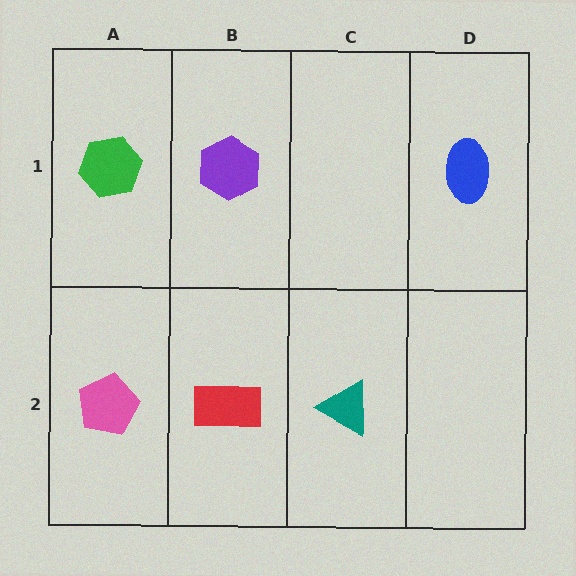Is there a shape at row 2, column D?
No, that cell is empty.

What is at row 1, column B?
A purple hexagon.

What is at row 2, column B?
A red rectangle.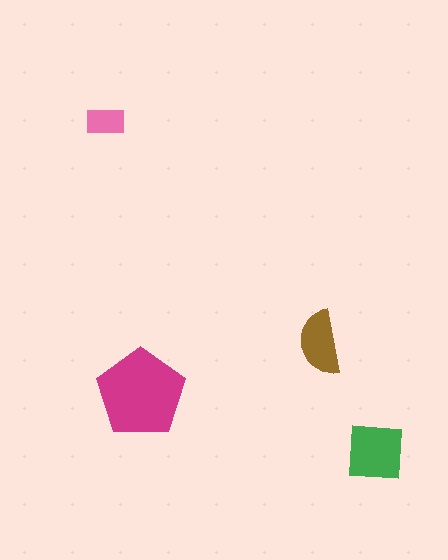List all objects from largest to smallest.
The magenta pentagon, the green square, the brown semicircle, the pink rectangle.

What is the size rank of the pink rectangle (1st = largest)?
4th.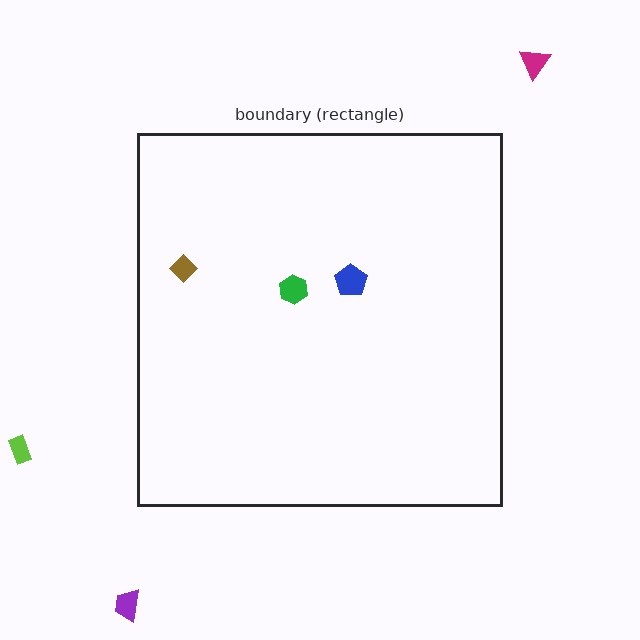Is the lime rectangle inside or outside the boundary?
Outside.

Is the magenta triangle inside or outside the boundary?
Outside.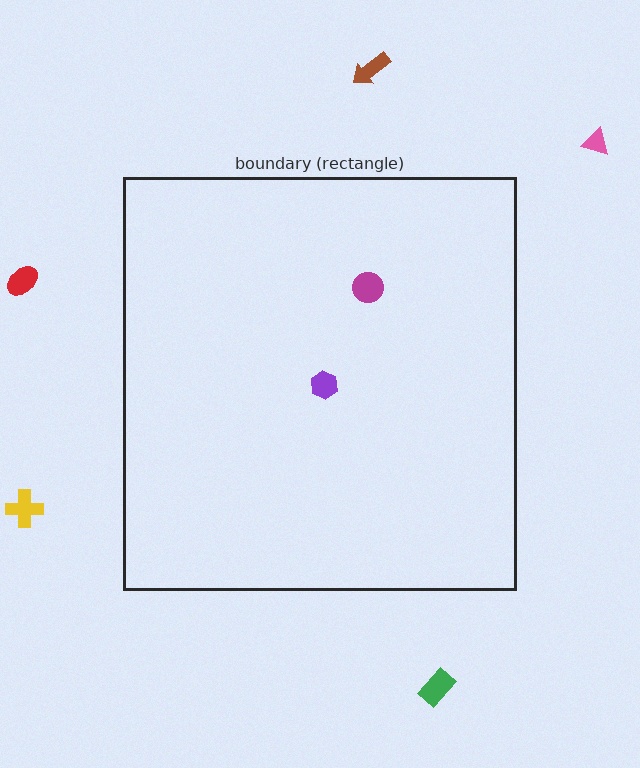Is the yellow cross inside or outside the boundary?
Outside.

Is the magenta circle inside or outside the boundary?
Inside.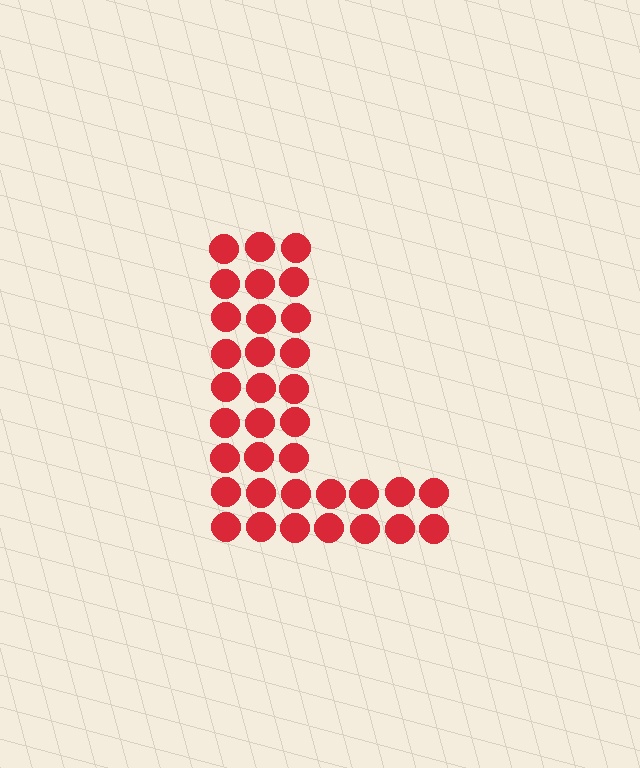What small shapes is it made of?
It is made of small circles.